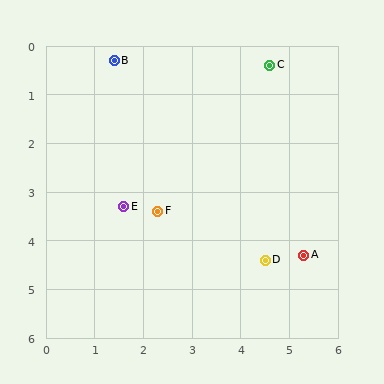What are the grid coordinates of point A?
Point A is at approximately (5.3, 4.3).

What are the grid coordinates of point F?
Point F is at approximately (2.3, 3.4).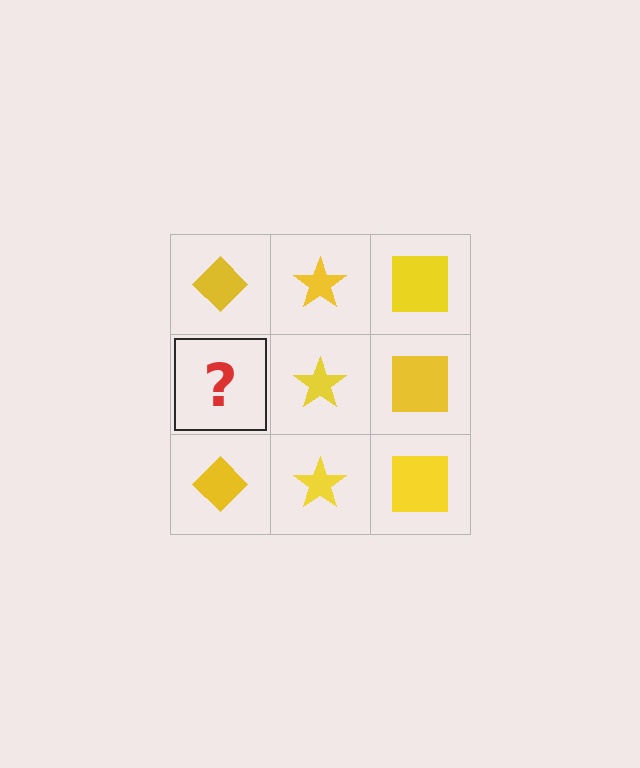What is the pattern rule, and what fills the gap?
The rule is that each column has a consistent shape. The gap should be filled with a yellow diamond.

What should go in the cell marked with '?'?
The missing cell should contain a yellow diamond.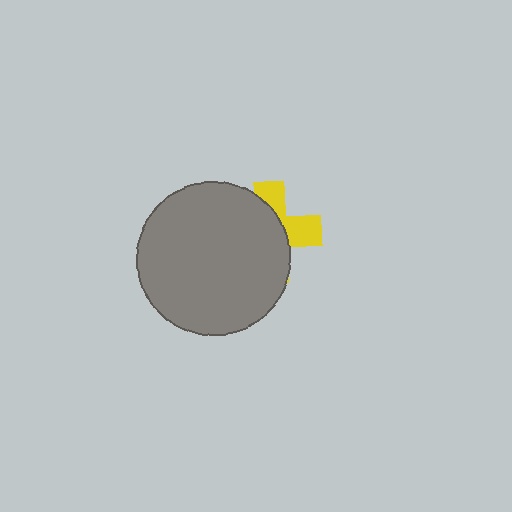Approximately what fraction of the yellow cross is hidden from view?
Roughly 64% of the yellow cross is hidden behind the gray circle.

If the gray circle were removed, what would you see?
You would see the complete yellow cross.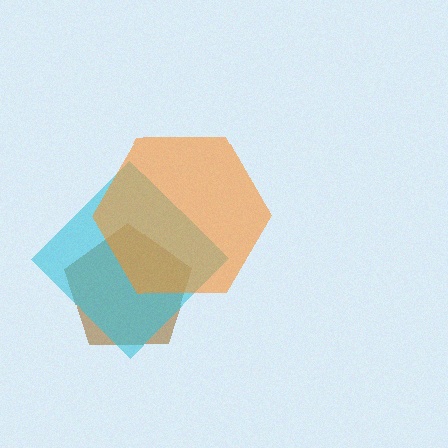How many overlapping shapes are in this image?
There are 3 overlapping shapes in the image.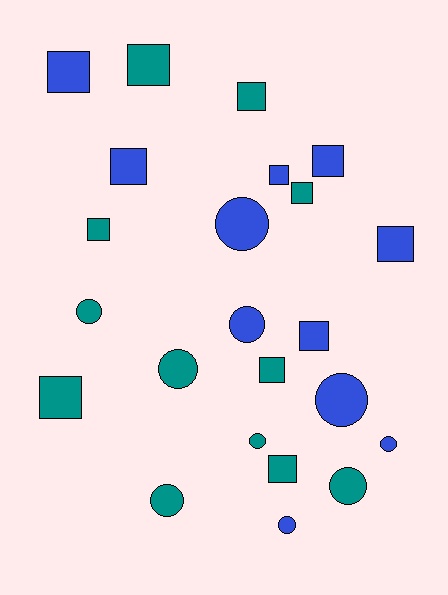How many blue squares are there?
There are 6 blue squares.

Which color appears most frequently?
Teal, with 12 objects.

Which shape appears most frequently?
Square, with 13 objects.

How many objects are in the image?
There are 23 objects.